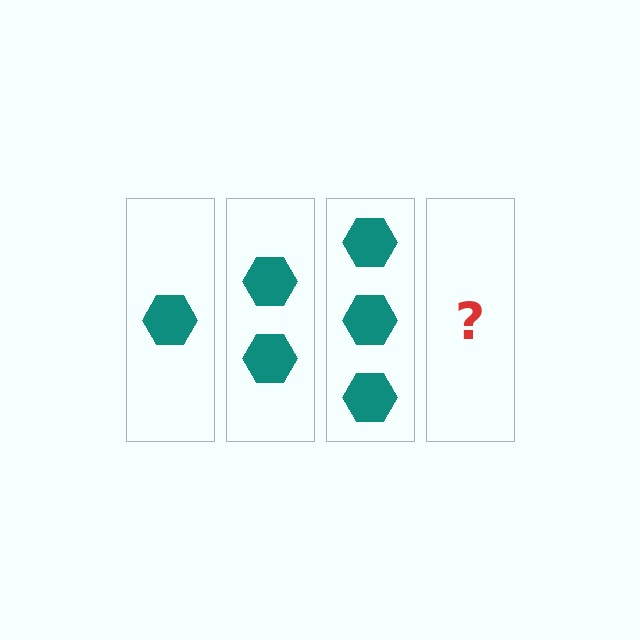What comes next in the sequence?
The next element should be 4 hexagons.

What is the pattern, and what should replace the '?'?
The pattern is that each step adds one more hexagon. The '?' should be 4 hexagons.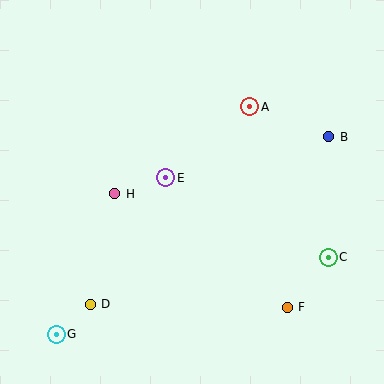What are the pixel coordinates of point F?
Point F is at (287, 307).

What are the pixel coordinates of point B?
Point B is at (329, 137).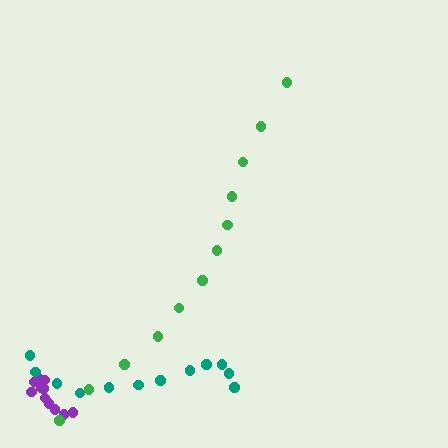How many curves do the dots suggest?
There are 3 distinct paths.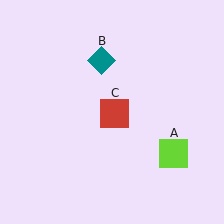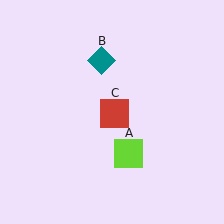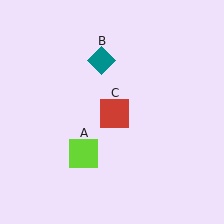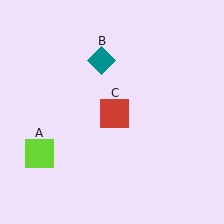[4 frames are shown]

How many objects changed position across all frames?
1 object changed position: lime square (object A).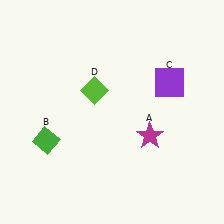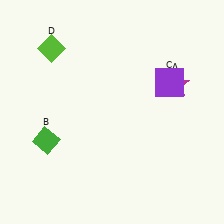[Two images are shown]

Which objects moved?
The objects that moved are: the magenta star (A), the lime diamond (D).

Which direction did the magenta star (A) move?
The magenta star (A) moved up.